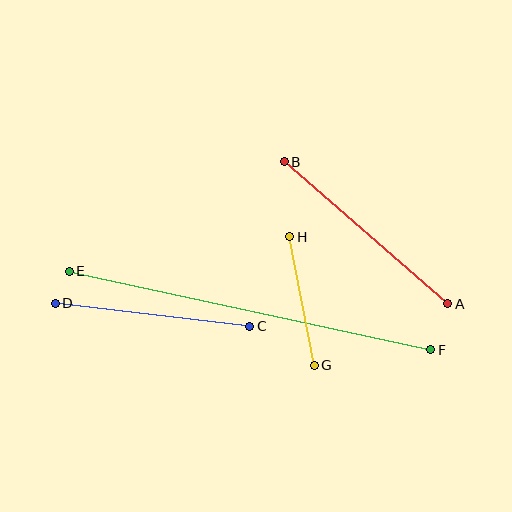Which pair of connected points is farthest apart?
Points E and F are farthest apart.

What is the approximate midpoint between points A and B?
The midpoint is at approximately (366, 233) pixels.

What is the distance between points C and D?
The distance is approximately 196 pixels.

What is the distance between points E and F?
The distance is approximately 370 pixels.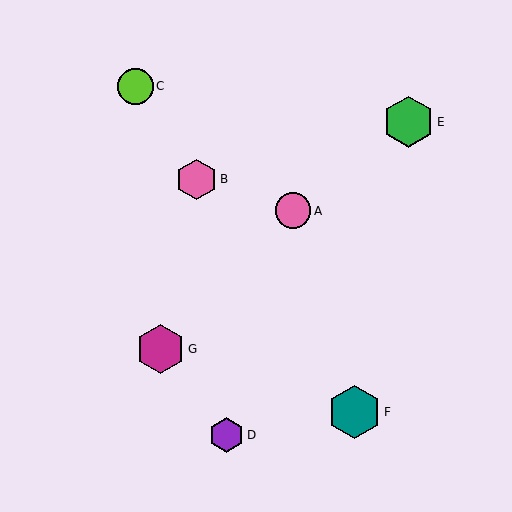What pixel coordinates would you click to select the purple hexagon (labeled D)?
Click at (227, 435) to select the purple hexagon D.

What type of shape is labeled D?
Shape D is a purple hexagon.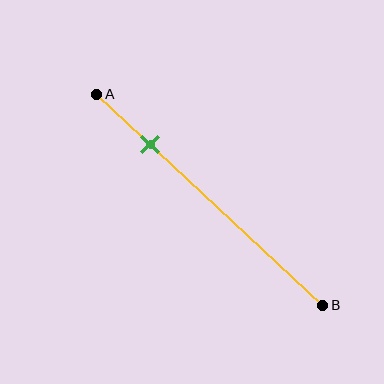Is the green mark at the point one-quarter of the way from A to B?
Yes, the mark is approximately at the one-quarter point.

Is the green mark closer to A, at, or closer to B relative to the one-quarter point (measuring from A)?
The green mark is approximately at the one-quarter point of segment AB.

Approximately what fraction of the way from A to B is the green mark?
The green mark is approximately 25% of the way from A to B.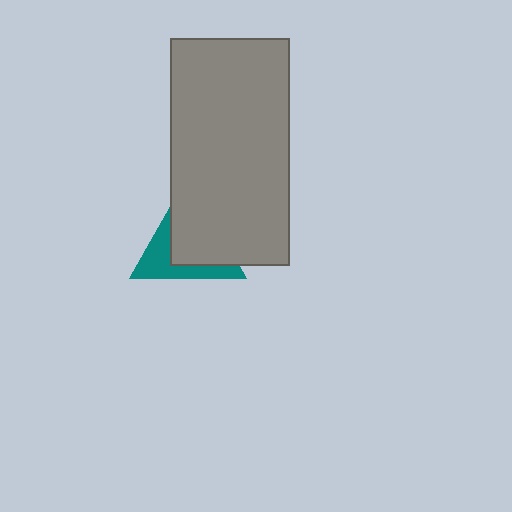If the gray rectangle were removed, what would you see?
You would see the complete teal triangle.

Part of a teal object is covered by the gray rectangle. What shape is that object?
It is a triangle.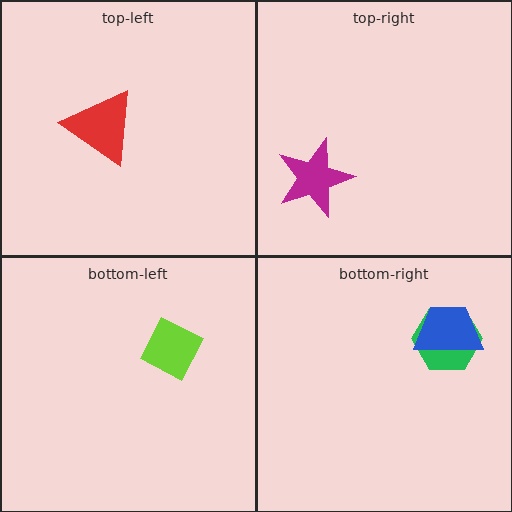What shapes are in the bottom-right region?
The green hexagon, the blue trapezoid.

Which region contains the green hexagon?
The bottom-right region.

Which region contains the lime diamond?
The bottom-left region.